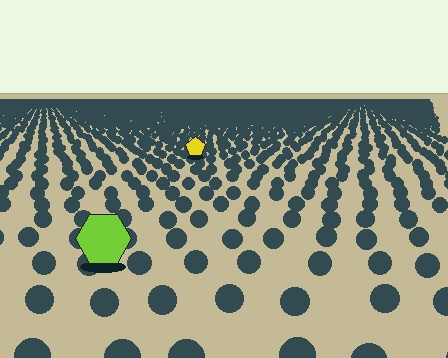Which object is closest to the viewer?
The lime hexagon is closest. The texture marks near it are larger and more spread out.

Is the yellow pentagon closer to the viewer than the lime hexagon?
No. The lime hexagon is closer — you can tell from the texture gradient: the ground texture is coarser near it.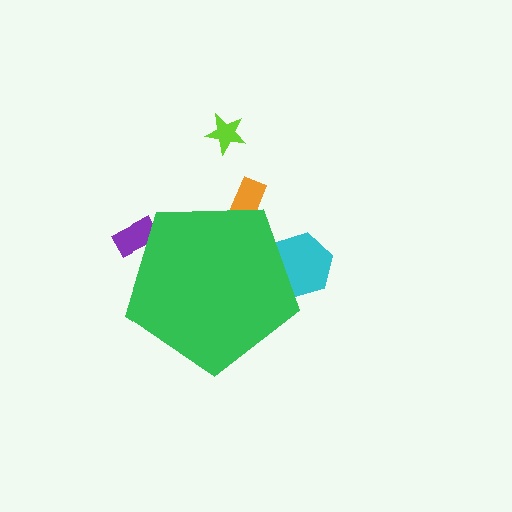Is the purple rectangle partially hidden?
Yes, the purple rectangle is partially hidden behind the green pentagon.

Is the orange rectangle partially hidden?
Yes, the orange rectangle is partially hidden behind the green pentagon.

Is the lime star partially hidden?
No, the lime star is fully visible.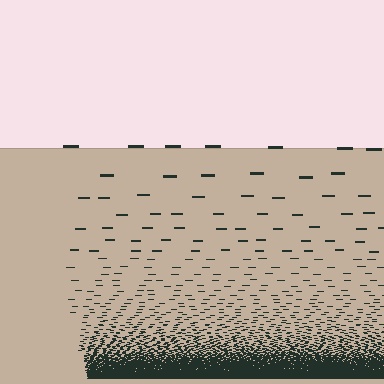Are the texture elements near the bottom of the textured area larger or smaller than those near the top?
Smaller. The gradient is inverted — elements near the bottom are smaller and denser.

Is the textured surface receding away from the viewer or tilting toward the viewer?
The surface appears to tilt toward the viewer. Texture elements get larger and sparser toward the top.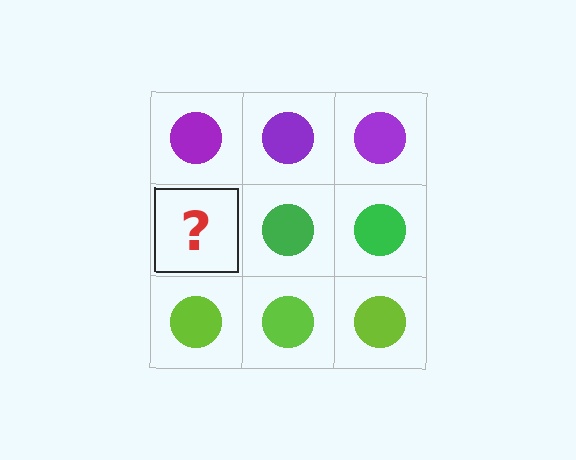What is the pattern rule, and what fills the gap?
The rule is that each row has a consistent color. The gap should be filled with a green circle.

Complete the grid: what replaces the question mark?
The question mark should be replaced with a green circle.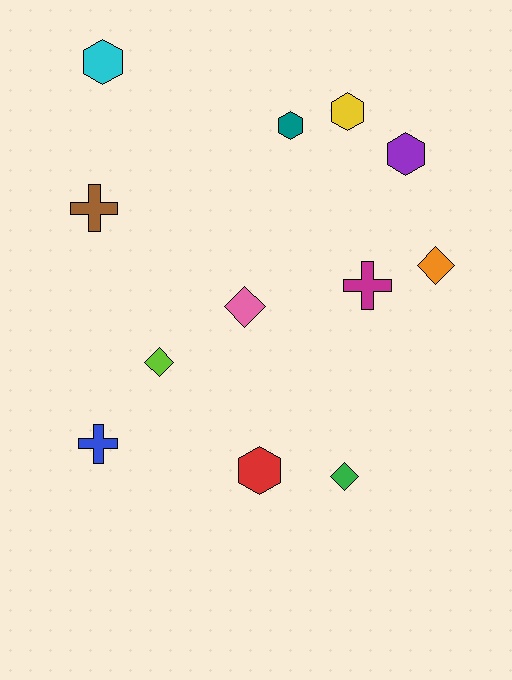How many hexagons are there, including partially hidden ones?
There are 5 hexagons.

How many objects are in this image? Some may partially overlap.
There are 12 objects.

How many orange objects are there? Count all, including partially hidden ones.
There is 1 orange object.